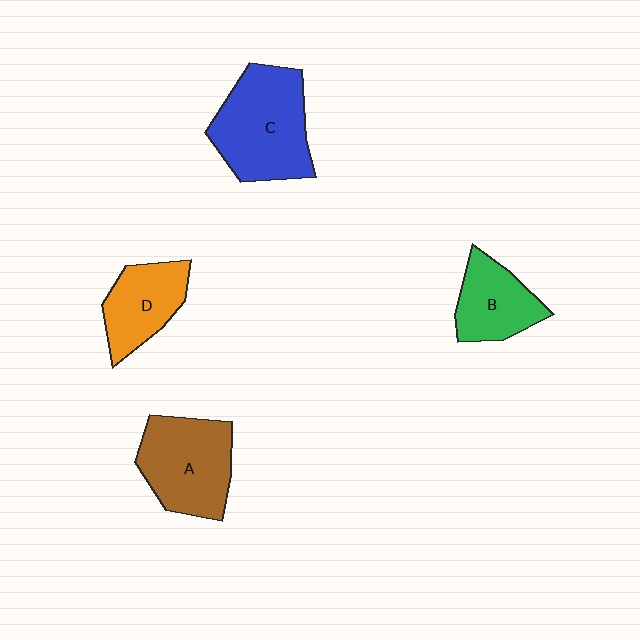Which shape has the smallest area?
Shape B (green).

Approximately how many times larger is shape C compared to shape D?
Approximately 1.6 times.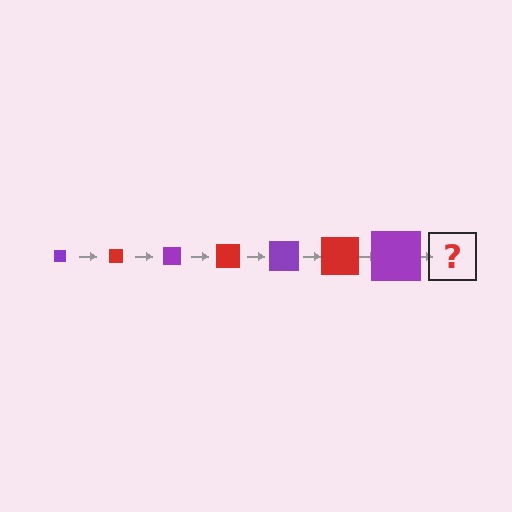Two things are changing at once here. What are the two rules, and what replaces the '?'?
The two rules are that the square grows larger each step and the color cycles through purple and red. The '?' should be a red square, larger than the previous one.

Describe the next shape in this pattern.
It should be a red square, larger than the previous one.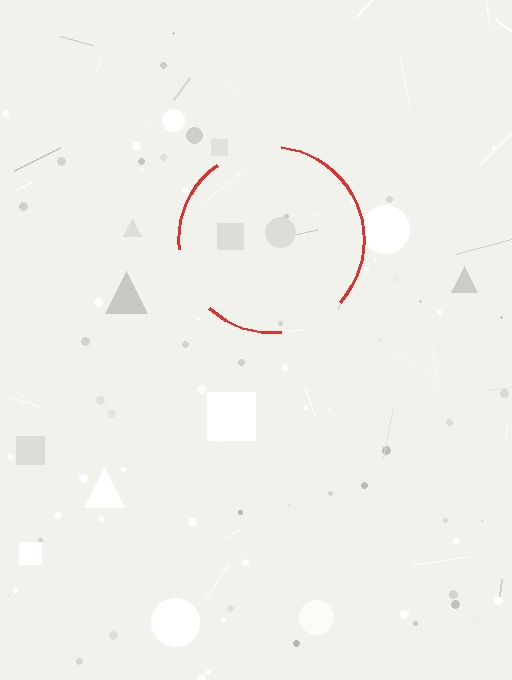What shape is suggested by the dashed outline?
The dashed outline suggests a circle.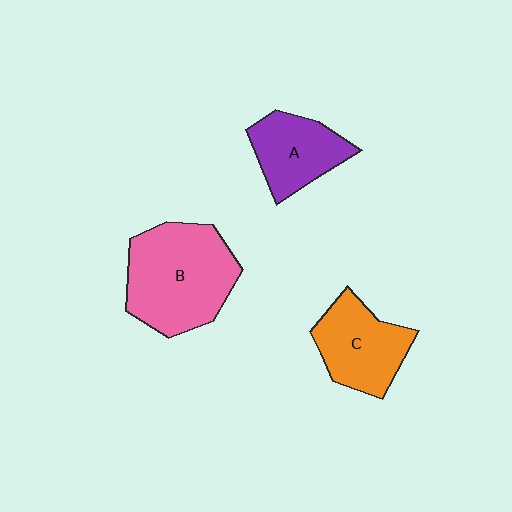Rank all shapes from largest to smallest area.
From largest to smallest: B (pink), C (orange), A (purple).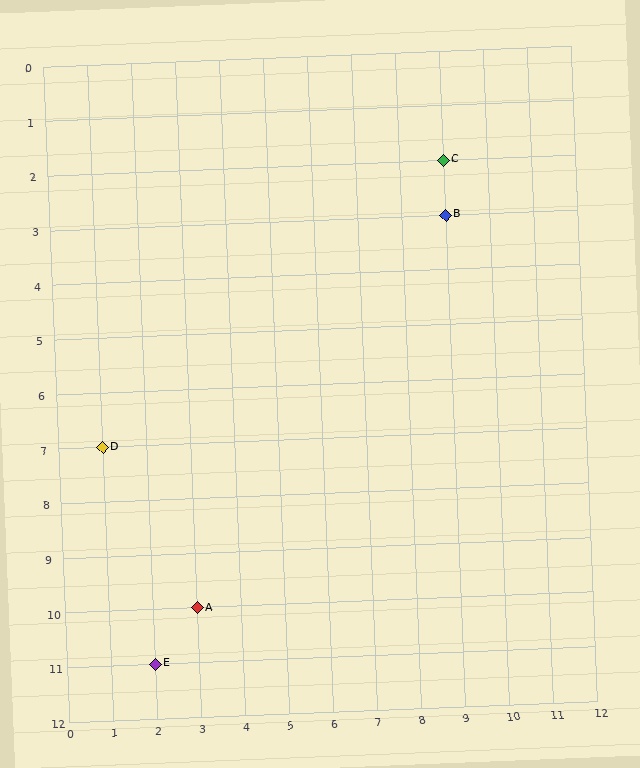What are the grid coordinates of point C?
Point C is at grid coordinates (9, 2).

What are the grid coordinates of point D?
Point D is at grid coordinates (1, 7).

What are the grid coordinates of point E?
Point E is at grid coordinates (2, 11).